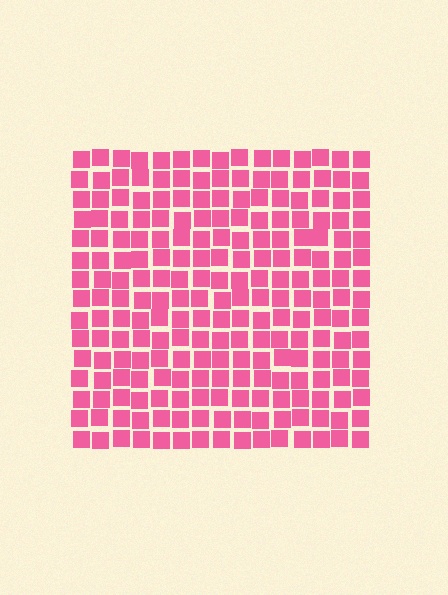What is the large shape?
The large shape is a square.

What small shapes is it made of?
It is made of small squares.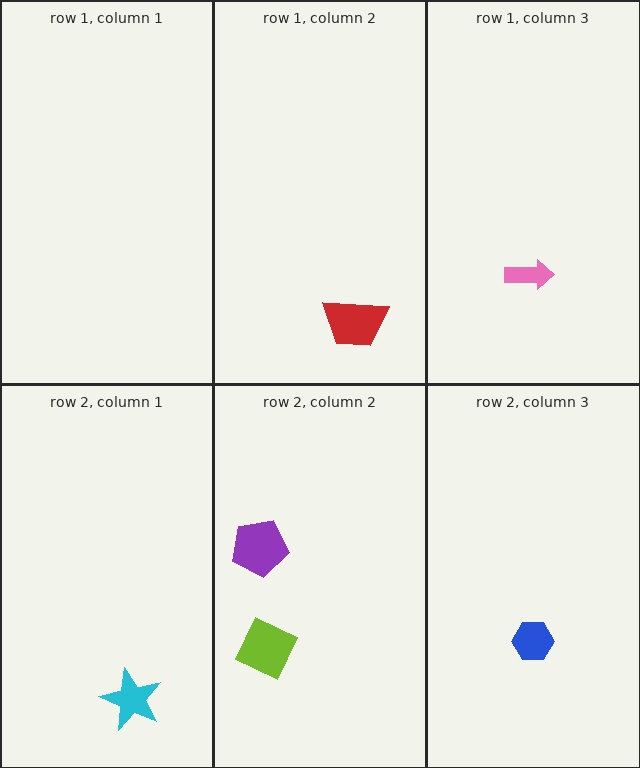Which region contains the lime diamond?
The row 2, column 2 region.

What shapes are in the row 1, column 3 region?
The pink arrow.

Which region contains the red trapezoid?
The row 1, column 2 region.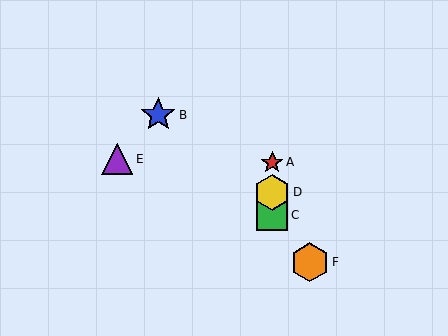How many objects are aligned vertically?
3 objects (A, C, D) are aligned vertically.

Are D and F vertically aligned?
No, D is at x≈272 and F is at x≈310.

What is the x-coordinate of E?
Object E is at x≈117.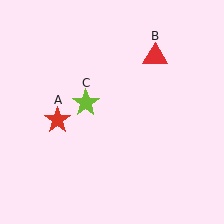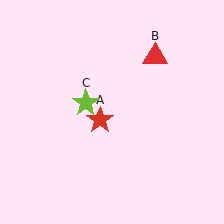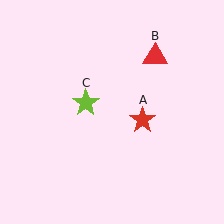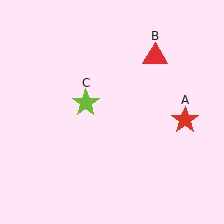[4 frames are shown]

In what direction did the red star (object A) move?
The red star (object A) moved right.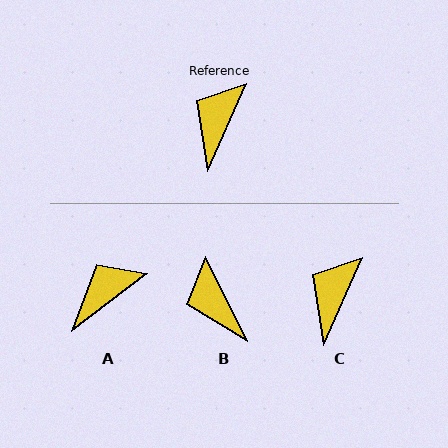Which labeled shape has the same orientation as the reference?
C.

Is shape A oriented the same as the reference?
No, it is off by about 29 degrees.